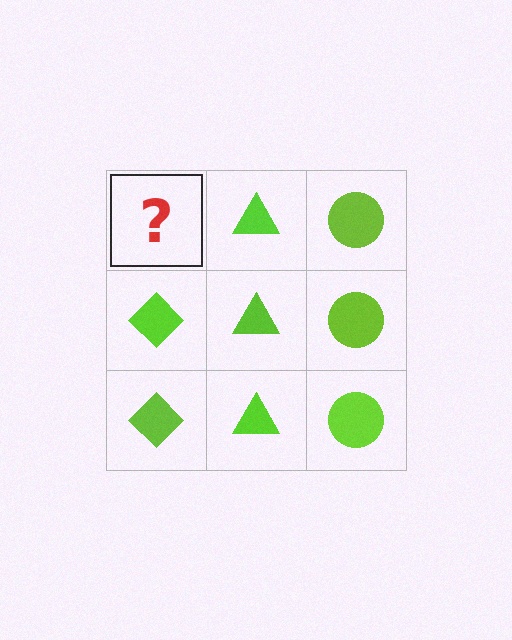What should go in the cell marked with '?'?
The missing cell should contain a lime diamond.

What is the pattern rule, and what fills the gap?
The rule is that each column has a consistent shape. The gap should be filled with a lime diamond.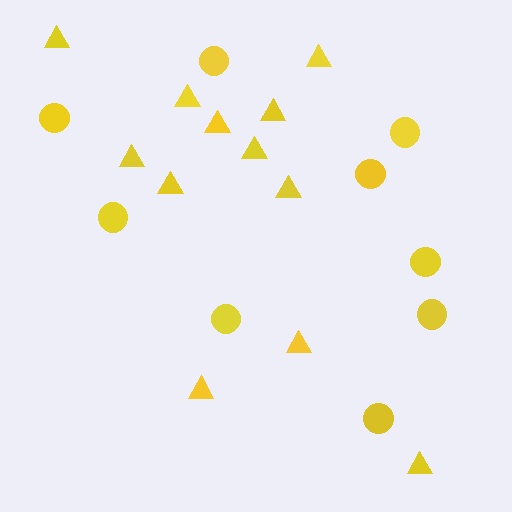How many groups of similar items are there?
There are 2 groups: one group of circles (9) and one group of triangles (12).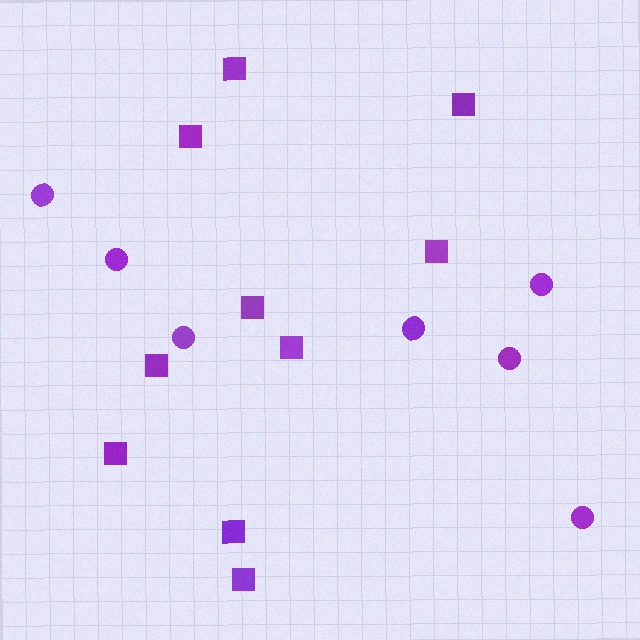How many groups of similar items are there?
There are 2 groups: one group of squares (10) and one group of circles (7).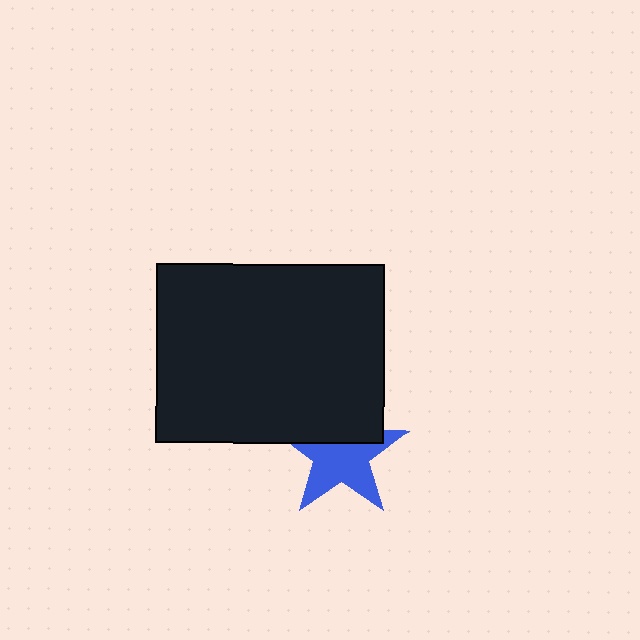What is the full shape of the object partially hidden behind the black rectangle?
The partially hidden object is a blue star.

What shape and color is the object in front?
The object in front is a black rectangle.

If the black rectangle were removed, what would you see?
You would see the complete blue star.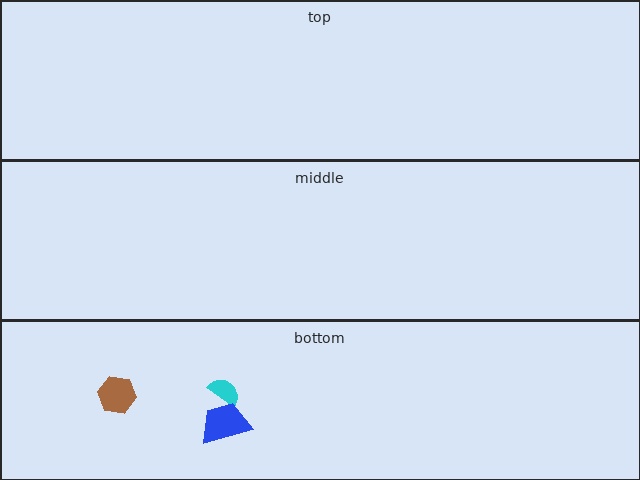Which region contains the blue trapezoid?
The bottom region.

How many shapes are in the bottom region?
3.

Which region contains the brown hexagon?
The bottom region.